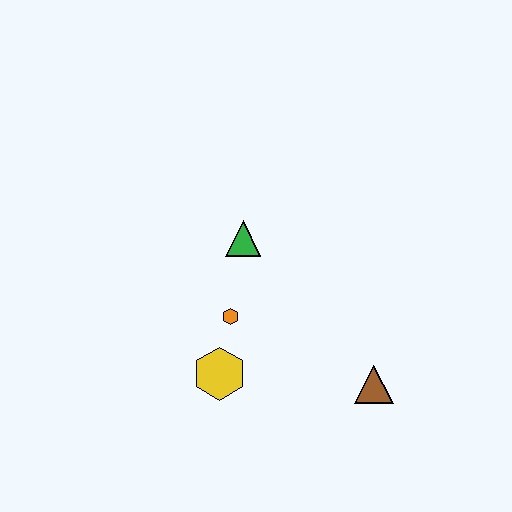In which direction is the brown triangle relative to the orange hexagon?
The brown triangle is to the right of the orange hexagon.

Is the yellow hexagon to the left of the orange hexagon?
Yes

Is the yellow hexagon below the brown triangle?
No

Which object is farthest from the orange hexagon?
The brown triangle is farthest from the orange hexagon.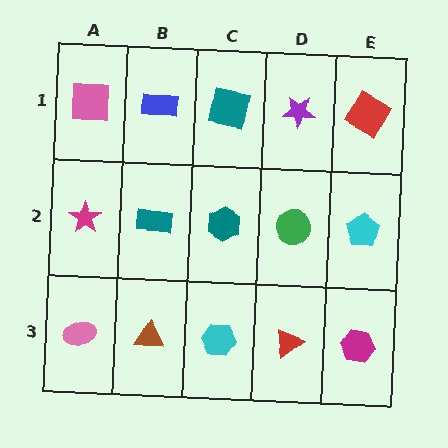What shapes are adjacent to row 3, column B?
A teal rectangle (row 2, column B), a pink ellipse (row 3, column A), a cyan hexagon (row 3, column C).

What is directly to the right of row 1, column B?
A teal square.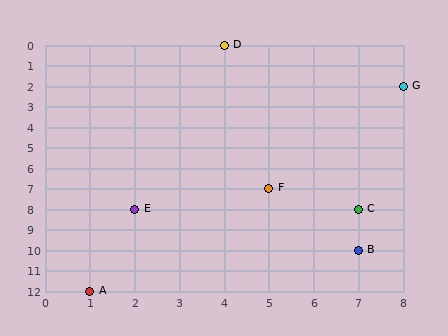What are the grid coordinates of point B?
Point B is at grid coordinates (7, 10).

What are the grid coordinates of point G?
Point G is at grid coordinates (8, 2).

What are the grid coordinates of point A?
Point A is at grid coordinates (1, 12).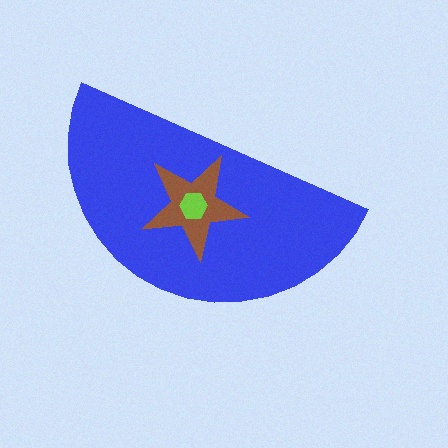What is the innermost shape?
The lime hexagon.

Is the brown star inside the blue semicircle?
Yes.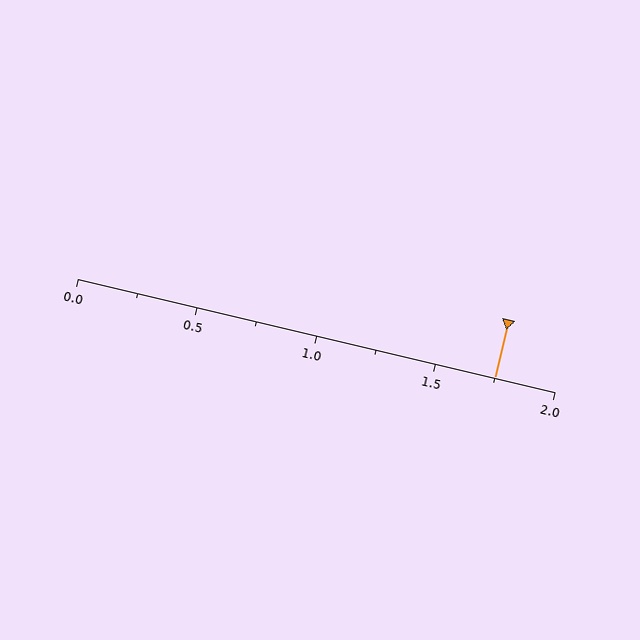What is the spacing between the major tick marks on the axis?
The major ticks are spaced 0.5 apart.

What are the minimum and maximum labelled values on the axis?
The axis runs from 0.0 to 2.0.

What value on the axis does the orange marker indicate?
The marker indicates approximately 1.75.